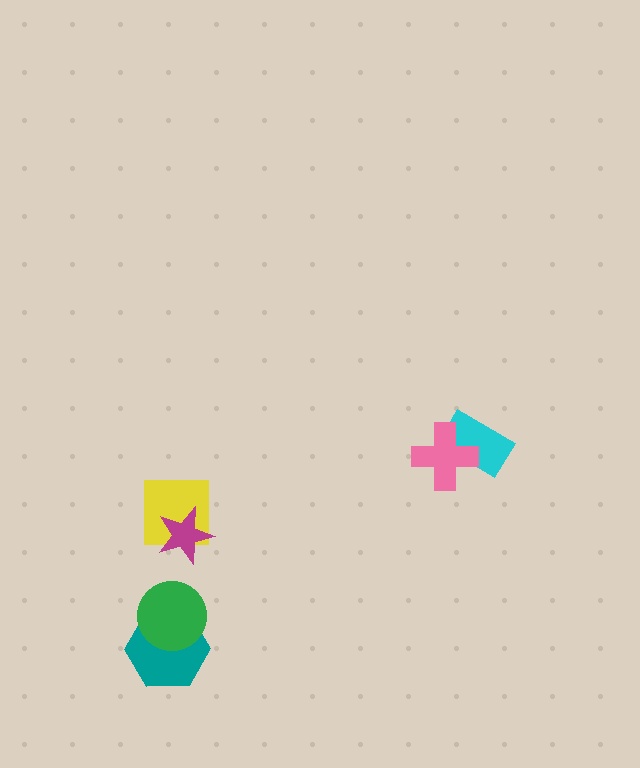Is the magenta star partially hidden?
No, no other shape covers it.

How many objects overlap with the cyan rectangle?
1 object overlaps with the cyan rectangle.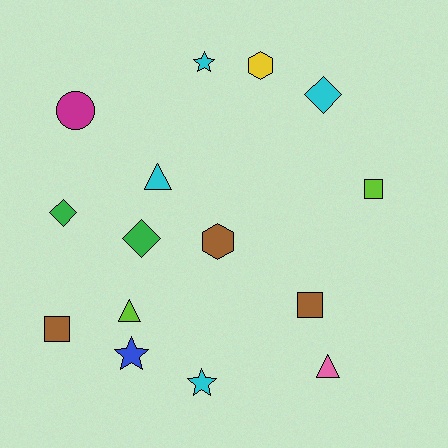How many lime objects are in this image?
There are 2 lime objects.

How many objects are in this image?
There are 15 objects.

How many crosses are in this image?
There are no crosses.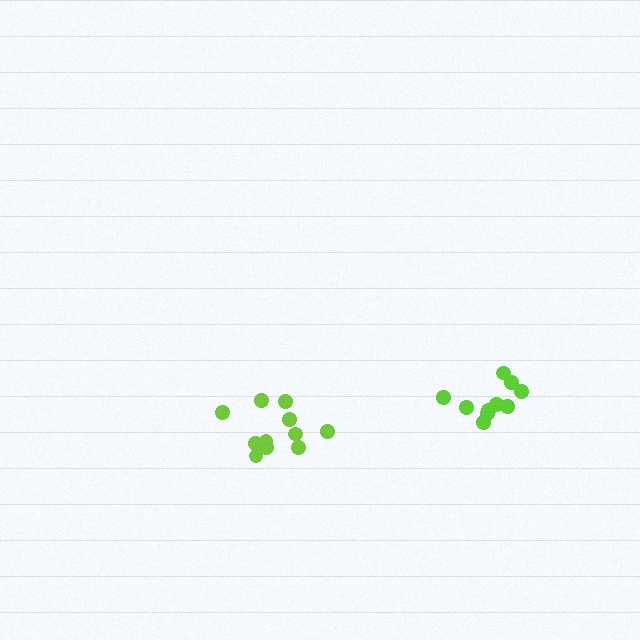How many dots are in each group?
Group 1: 10 dots, Group 2: 12 dots (22 total).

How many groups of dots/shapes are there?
There are 2 groups.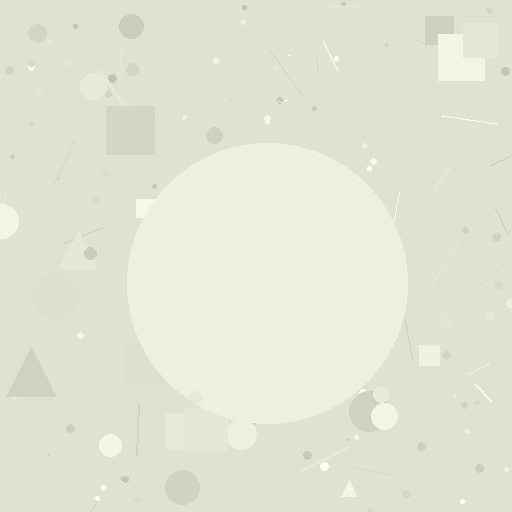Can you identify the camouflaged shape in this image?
The camouflaged shape is a circle.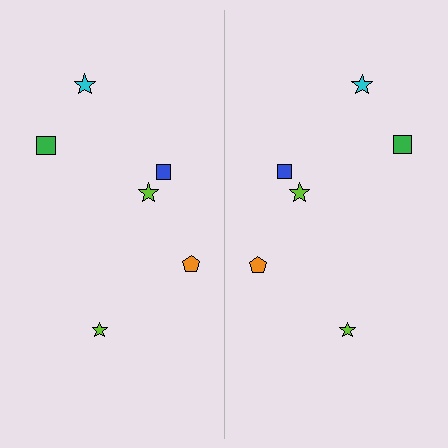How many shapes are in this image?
There are 12 shapes in this image.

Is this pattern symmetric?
Yes, this pattern has bilateral (reflection) symmetry.